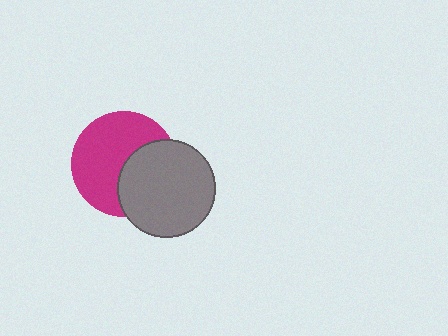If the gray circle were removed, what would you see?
You would see the complete magenta circle.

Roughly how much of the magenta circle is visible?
About half of it is visible (roughly 61%).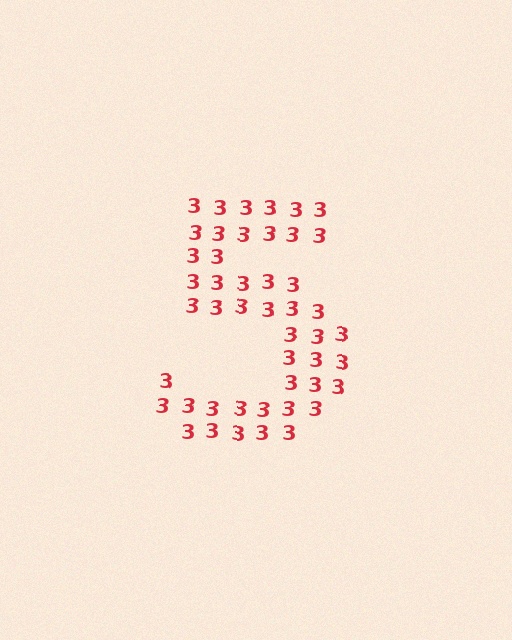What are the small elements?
The small elements are digit 3's.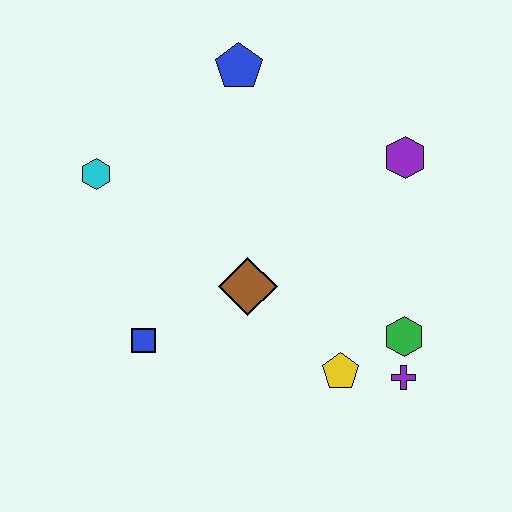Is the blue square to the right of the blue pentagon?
No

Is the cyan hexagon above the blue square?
Yes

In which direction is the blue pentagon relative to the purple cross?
The blue pentagon is above the purple cross.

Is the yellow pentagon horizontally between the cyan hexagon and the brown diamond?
No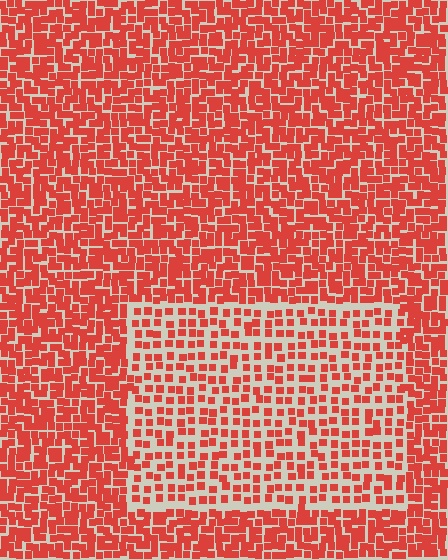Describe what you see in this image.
The image contains small red elements arranged at two different densities. A rectangle-shaped region is visible where the elements are less densely packed than the surrounding area.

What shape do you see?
I see a rectangle.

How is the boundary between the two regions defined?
The boundary is defined by a change in element density (approximately 1.9x ratio). All elements are the same color, size, and shape.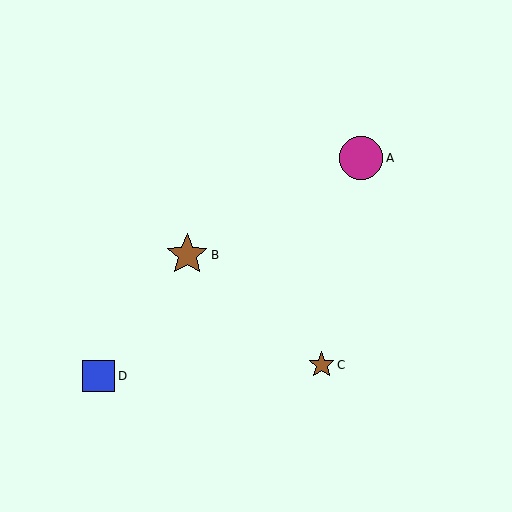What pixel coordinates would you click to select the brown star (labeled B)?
Click at (187, 255) to select the brown star B.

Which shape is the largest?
The magenta circle (labeled A) is the largest.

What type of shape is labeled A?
Shape A is a magenta circle.